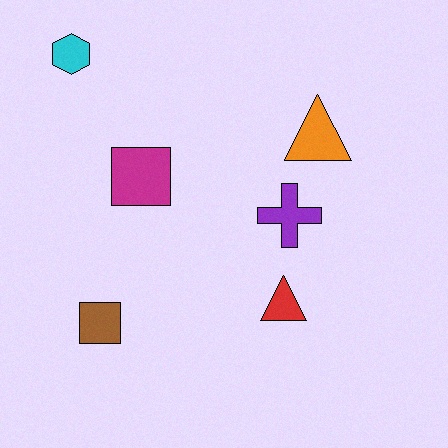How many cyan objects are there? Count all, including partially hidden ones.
There is 1 cyan object.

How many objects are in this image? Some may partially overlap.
There are 6 objects.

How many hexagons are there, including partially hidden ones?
There is 1 hexagon.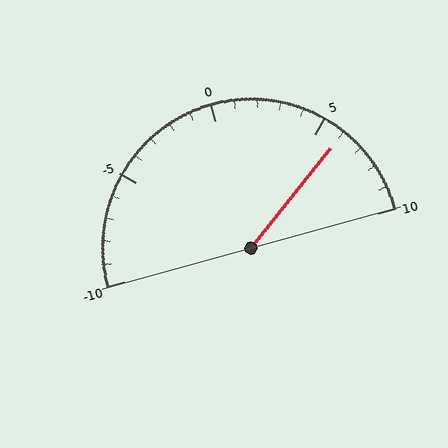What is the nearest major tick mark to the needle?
The nearest major tick mark is 5.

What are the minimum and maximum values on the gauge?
The gauge ranges from -10 to 10.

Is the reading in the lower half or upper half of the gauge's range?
The reading is in the upper half of the range (-10 to 10).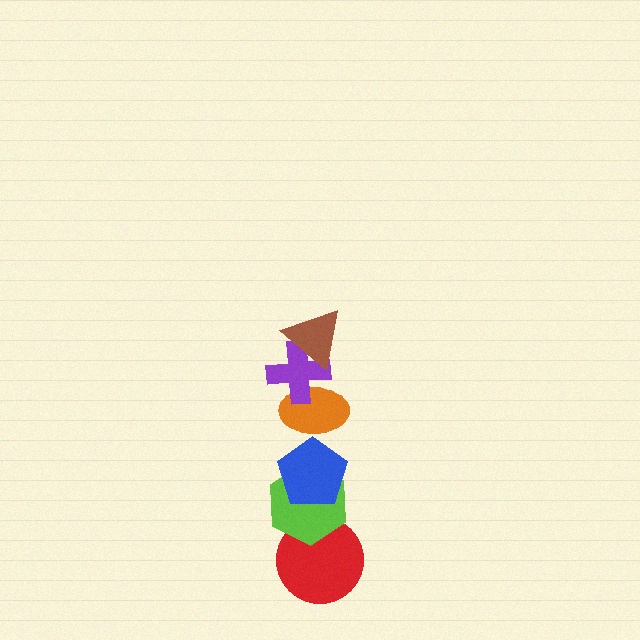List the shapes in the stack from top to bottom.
From top to bottom: the brown triangle, the purple cross, the orange ellipse, the blue pentagon, the lime hexagon, the red circle.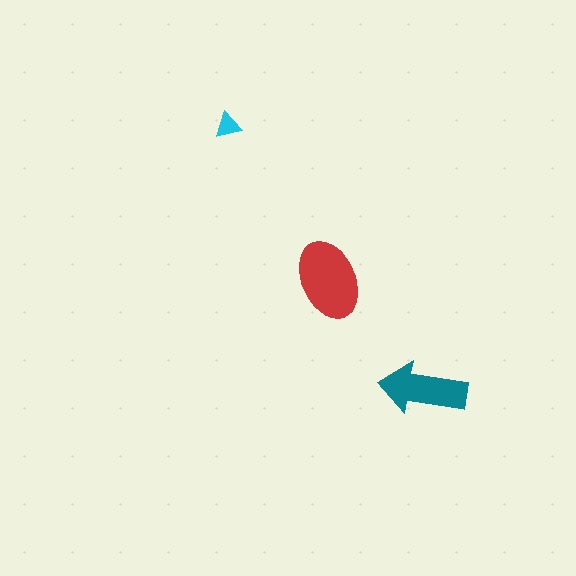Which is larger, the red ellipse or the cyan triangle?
The red ellipse.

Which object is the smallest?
The cyan triangle.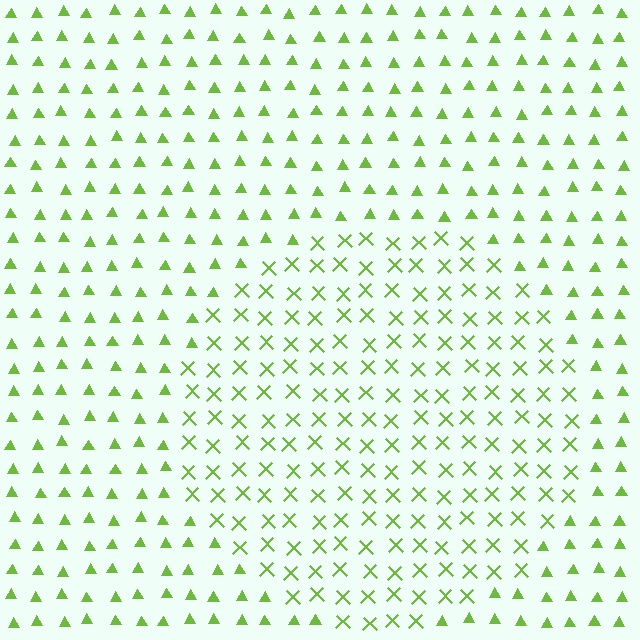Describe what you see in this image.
The image is filled with small lime elements arranged in a uniform grid. A circle-shaped region contains X marks, while the surrounding area contains triangles. The boundary is defined purely by the change in element shape.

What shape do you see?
I see a circle.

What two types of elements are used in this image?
The image uses X marks inside the circle region and triangles outside it.